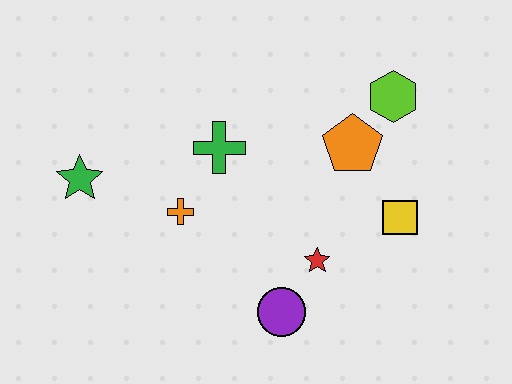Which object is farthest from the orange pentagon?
The green star is farthest from the orange pentagon.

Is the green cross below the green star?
No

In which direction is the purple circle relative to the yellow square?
The purple circle is to the left of the yellow square.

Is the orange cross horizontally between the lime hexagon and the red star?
No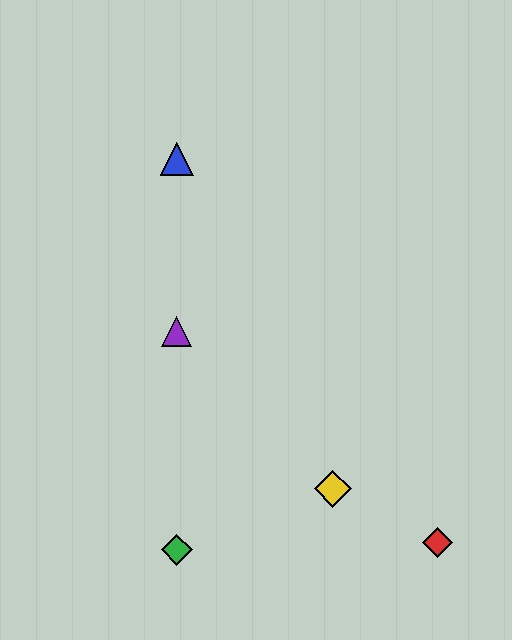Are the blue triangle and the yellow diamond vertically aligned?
No, the blue triangle is at x≈177 and the yellow diamond is at x≈333.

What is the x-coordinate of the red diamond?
The red diamond is at x≈438.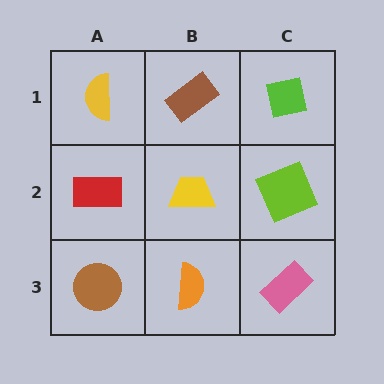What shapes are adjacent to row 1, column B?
A yellow trapezoid (row 2, column B), a yellow semicircle (row 1, column A), a lime square (row 1, column C).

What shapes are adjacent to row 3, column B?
A yellow trapezoid (row 2, column B), a brown circle (row 3, column A), a pink rectangle (row 3, column C).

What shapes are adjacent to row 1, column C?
A lime square (row 2, column C), a brown rectangle (row 1, column B).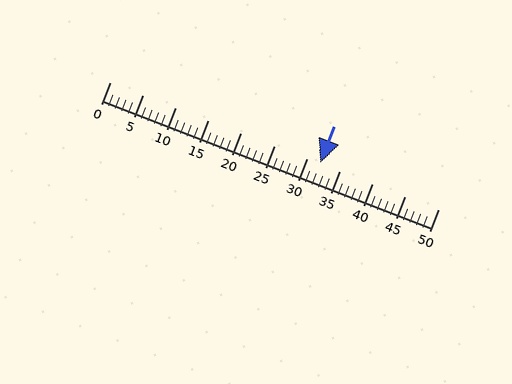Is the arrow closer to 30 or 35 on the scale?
The arrow is closer to 30.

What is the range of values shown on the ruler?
The ruler shows values from 0 to 50.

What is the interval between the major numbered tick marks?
The major tick marks are spaced 5 units apart.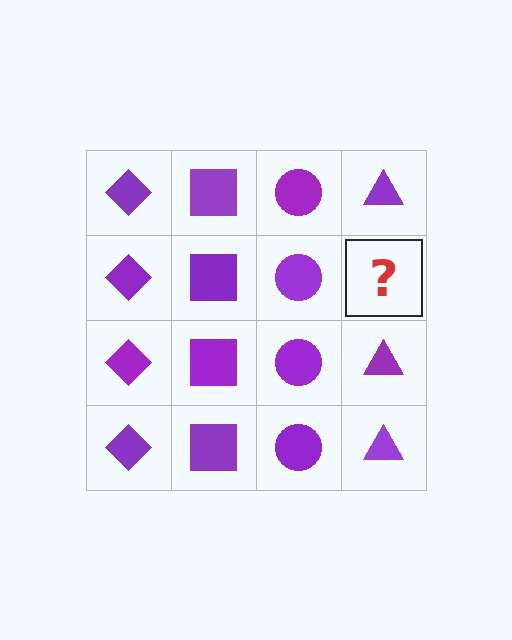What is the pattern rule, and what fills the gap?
The rule is that each column has a consistent shape. The gap should be filled with a purple triangle.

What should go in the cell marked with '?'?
The missing cell should contain a purple triangle.